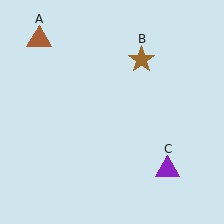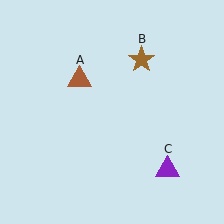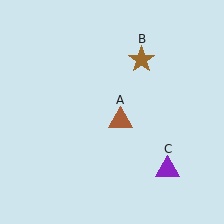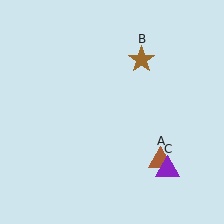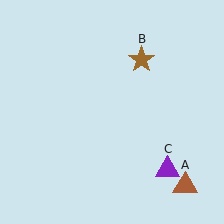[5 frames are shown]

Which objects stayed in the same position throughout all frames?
Brown star (object B) and purple triangle (object C) remained stationary.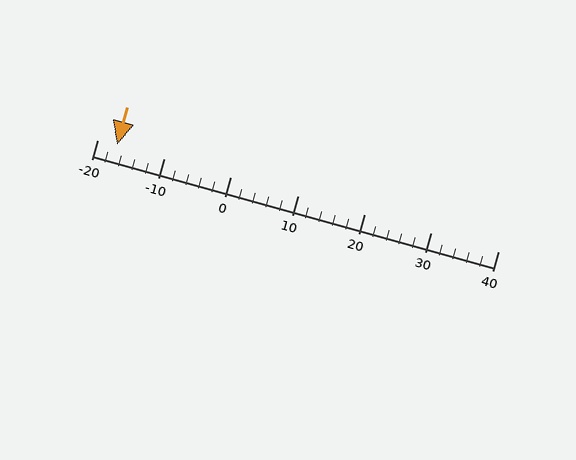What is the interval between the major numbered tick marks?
The major tick marks are spaced 10 units apart.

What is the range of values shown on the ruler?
The ruler shows values from -20 to 40.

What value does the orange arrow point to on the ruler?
The orange arrow points to approximately -17.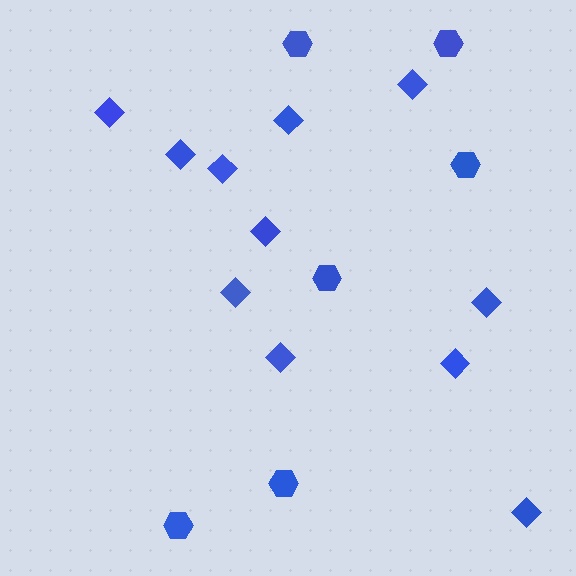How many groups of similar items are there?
There are 2 groups: one group of diamonds (11) and one group of hexagons (6).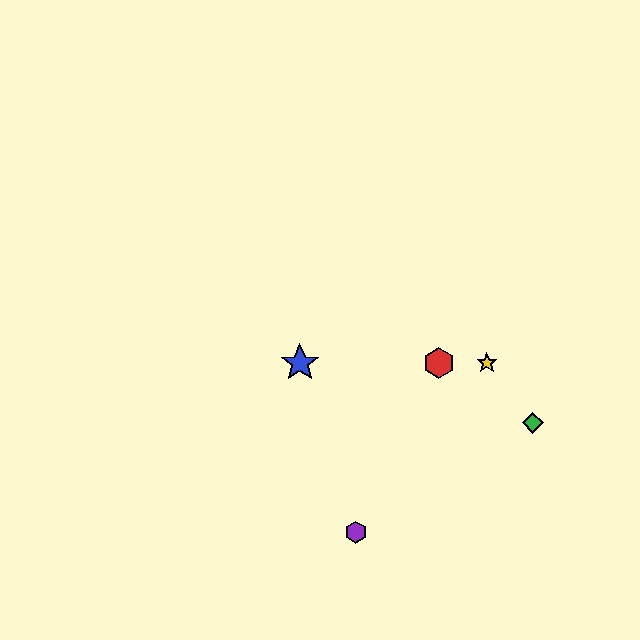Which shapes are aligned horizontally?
The red hexagon, the blue star, the yellow star are aligned horizontally.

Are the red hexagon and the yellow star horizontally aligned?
Yes, both are at y≈363.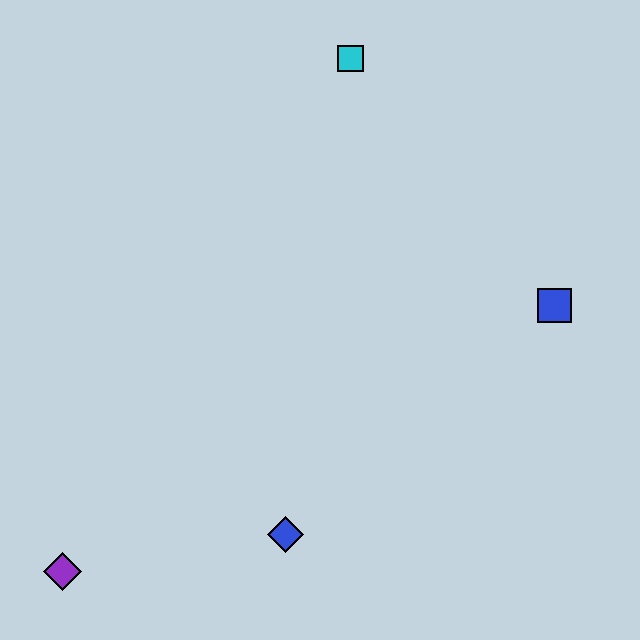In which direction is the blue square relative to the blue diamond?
The blue square is to the right of the blue diamond.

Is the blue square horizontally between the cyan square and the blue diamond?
No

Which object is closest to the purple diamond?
The blue diamond is closest to the purple diamond.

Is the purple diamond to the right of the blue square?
No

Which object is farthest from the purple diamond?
The cyan square is farthest from the purple diamond.